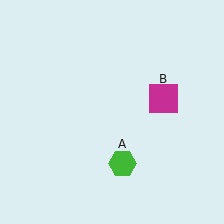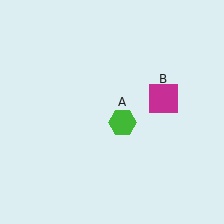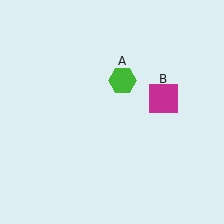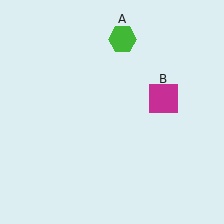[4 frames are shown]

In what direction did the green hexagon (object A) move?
The green hexagon (object A) moved up.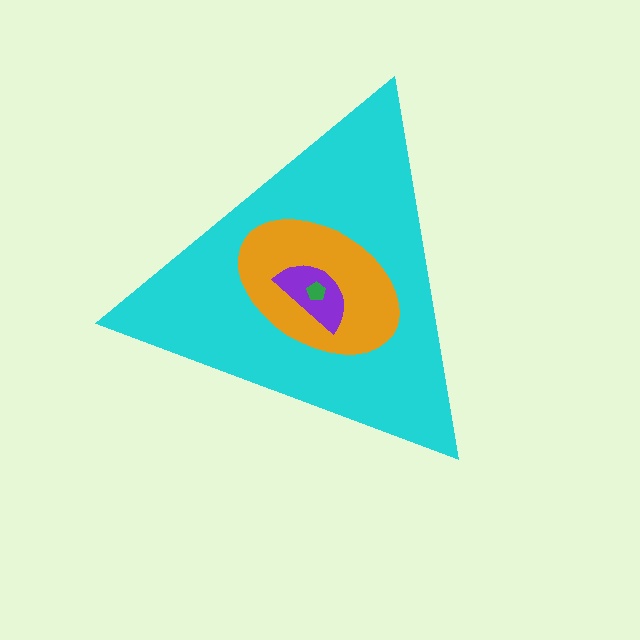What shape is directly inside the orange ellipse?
The purple semicircle.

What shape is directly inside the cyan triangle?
The orange ellipse.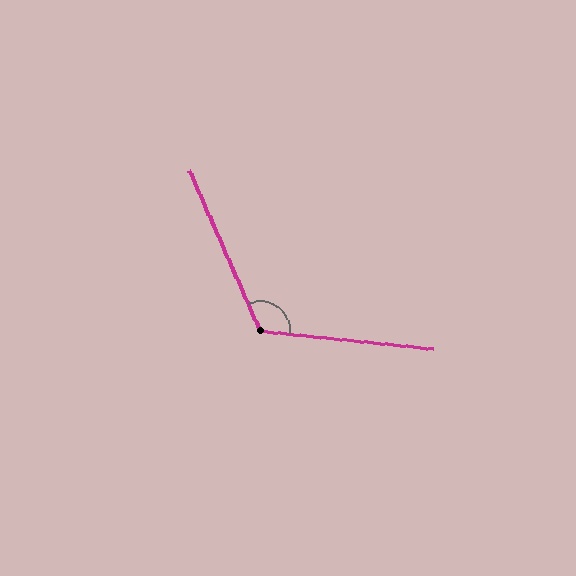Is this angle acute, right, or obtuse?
It is obtuse.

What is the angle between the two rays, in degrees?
Approximately 119 degrees.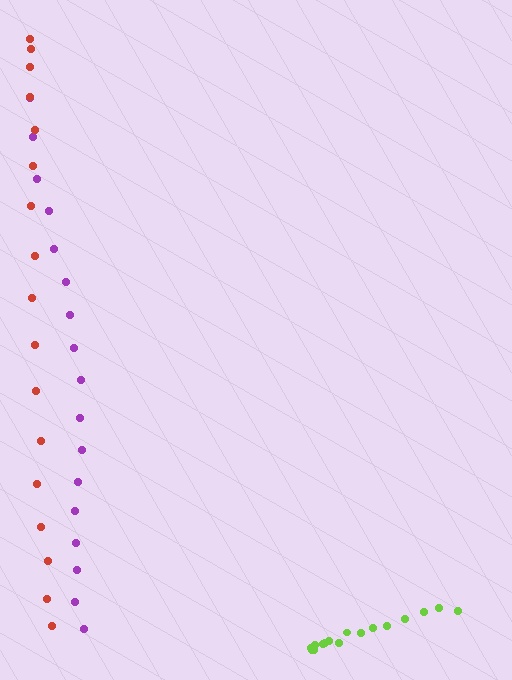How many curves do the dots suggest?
There are 3 distinct paths.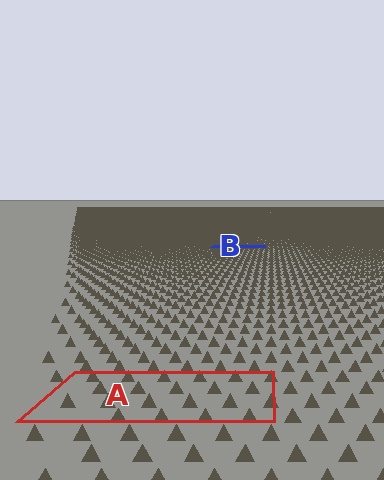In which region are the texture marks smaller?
The texture marks are smaller in region B, because it is farther away.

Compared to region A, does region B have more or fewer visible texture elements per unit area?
Region B has more texture elements per unit area — they are packed more densely because it is farther away.